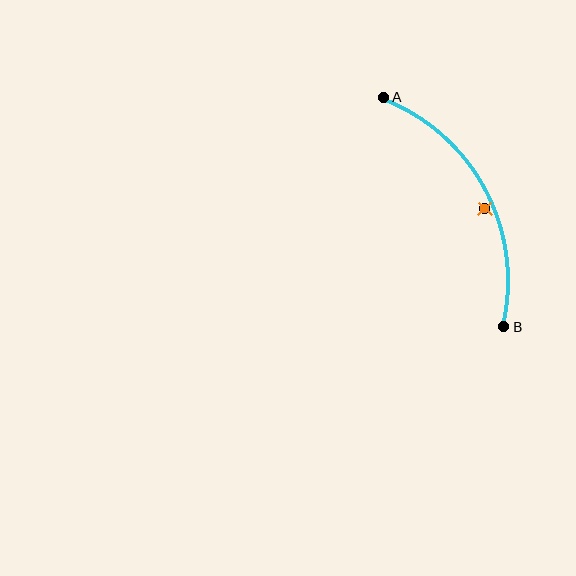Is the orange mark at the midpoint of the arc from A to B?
No — the orange mark does not lie on the arc at all. It sits slightly inside the curve.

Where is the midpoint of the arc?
The arc midpoint is the point on the curve farthest from the straight line joining A and B. It sits to the right of that line.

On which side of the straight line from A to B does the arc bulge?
The arc bulges to the right of the straight line connecting A and B.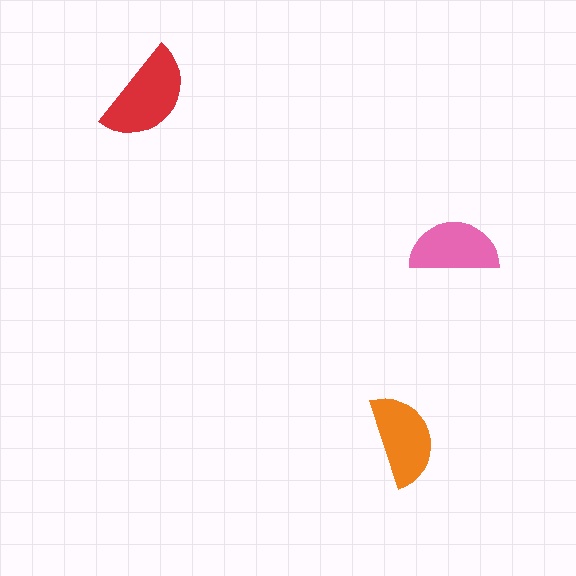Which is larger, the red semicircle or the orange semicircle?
The red one.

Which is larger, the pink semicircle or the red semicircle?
The red one.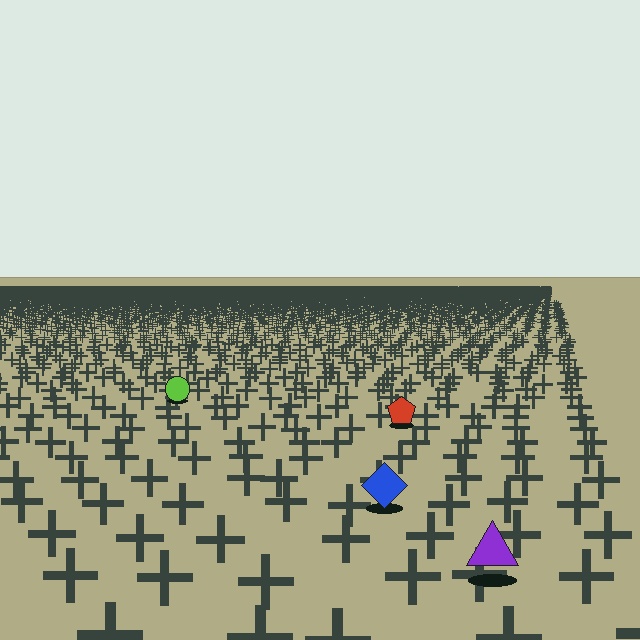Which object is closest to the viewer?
The purple triangle is closest. The texture marks near it are larger and more spread out.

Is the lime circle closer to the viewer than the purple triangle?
No. The purple triangle is closer — you can tell from the texture gradient: the ground texture is coarser near it.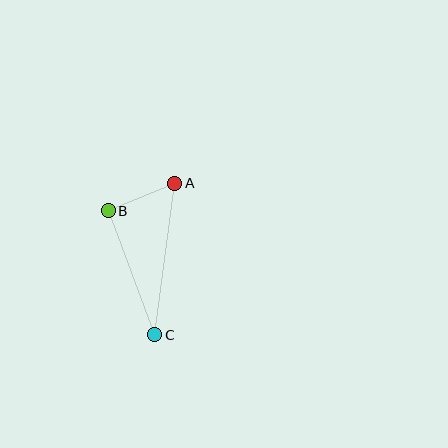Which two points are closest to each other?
Points A and B are closest to each other.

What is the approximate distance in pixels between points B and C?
The distance between B and C is approximately 132 pixels.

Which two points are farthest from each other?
Points A and C are farthest from each other.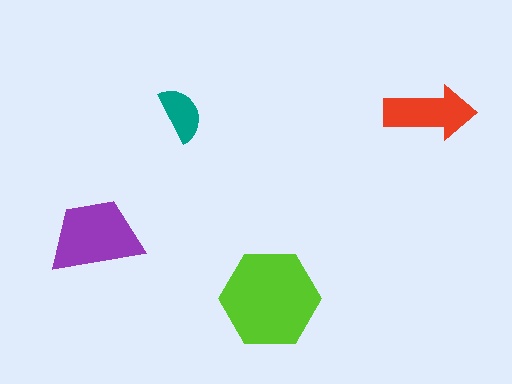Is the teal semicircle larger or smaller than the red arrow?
Smaller.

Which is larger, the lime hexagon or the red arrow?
The lime hexagon.